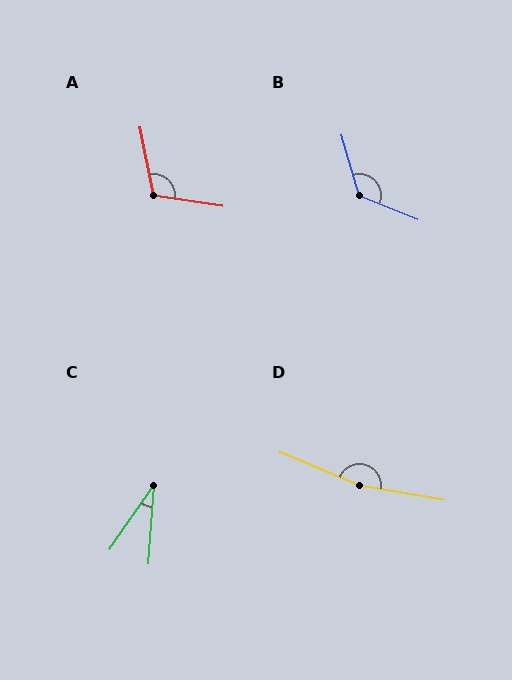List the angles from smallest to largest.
C (31°), A (110°), B (128°), D (167°).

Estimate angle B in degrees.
Approximately 128 degrees.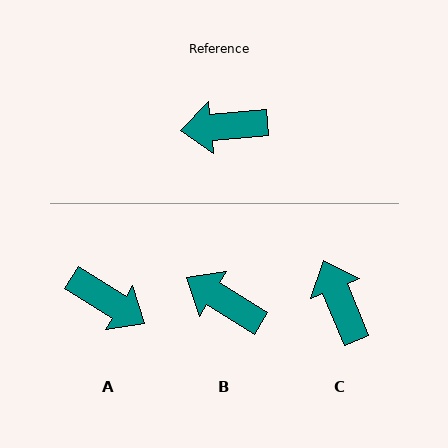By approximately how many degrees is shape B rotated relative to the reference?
Approximately 37 degrees clockwise.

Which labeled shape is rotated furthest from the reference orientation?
A, about 142 degrees away.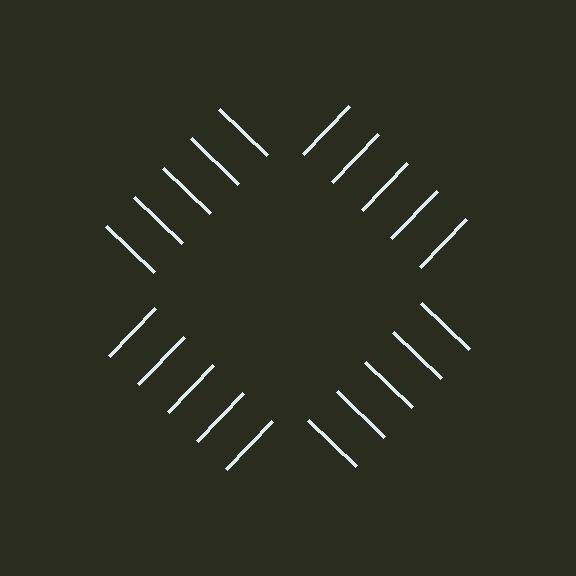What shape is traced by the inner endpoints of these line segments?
An illusory square — the line segments terminate on its edges but no continuous stroke is drawn.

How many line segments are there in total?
20 — 5 along each of the 4 edges.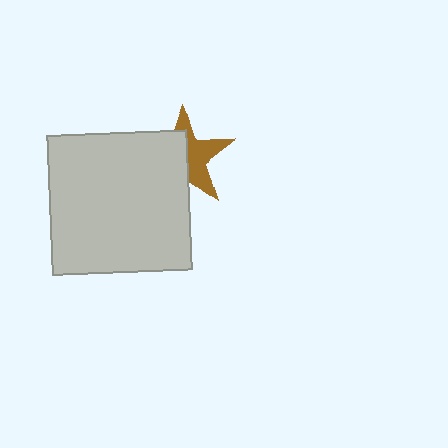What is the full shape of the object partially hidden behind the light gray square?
The partially hidden object is a brown star.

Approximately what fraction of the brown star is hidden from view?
Roughly 54% of the brown star is hidden behind the light gray square.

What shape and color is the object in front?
The object in front is a light gray square.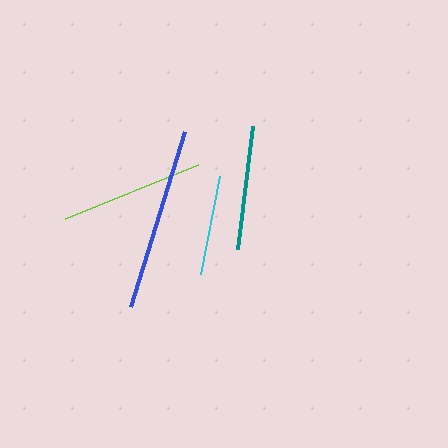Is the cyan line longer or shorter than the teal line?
The teal line is longer than the cyan line.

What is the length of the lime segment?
The lime segment is approximately 144 pixels long.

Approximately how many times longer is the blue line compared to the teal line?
The blue line is approximately 1.5 times the length of the teal line.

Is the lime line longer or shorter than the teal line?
The lime line is longer than the teal line.